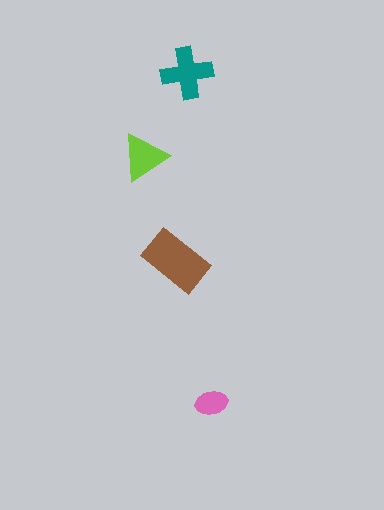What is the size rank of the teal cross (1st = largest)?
2nd.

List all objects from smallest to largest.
The pink ellipse, the lime triangle, the teal cross, the brown rectangle.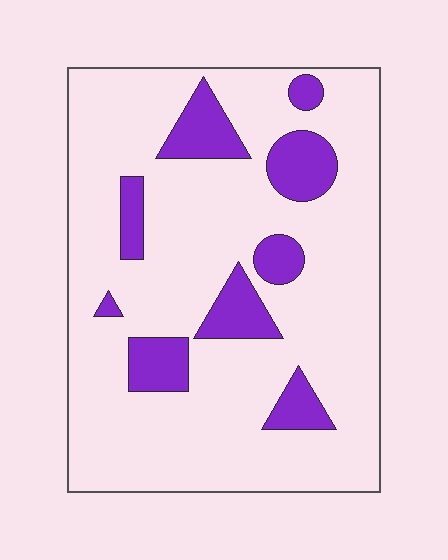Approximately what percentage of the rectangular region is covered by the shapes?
Approximately 15%.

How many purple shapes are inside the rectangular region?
9.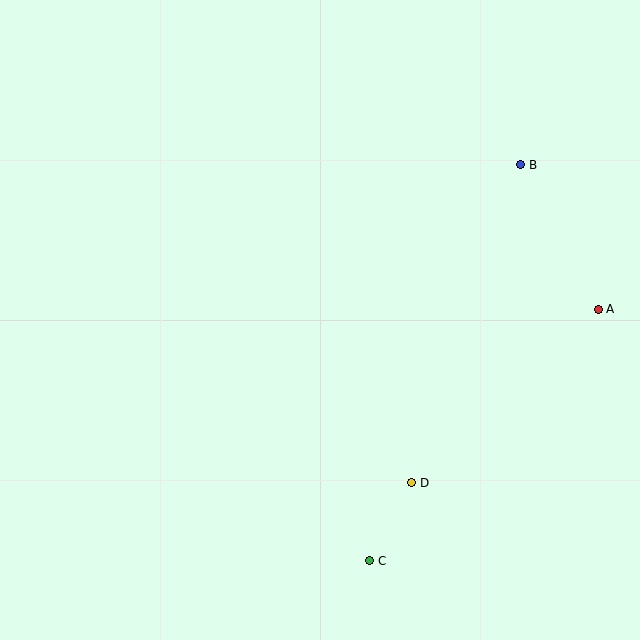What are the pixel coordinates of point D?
Point D is at (412, 483).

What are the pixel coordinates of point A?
Point A is at (598, 309).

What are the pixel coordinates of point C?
Point C is at (370, 561).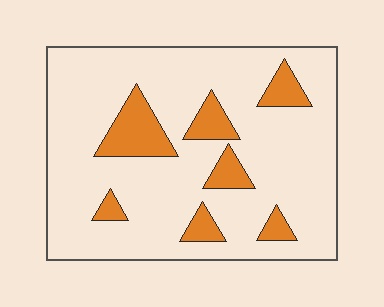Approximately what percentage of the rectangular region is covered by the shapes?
Approximately 15%.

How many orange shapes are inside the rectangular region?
7.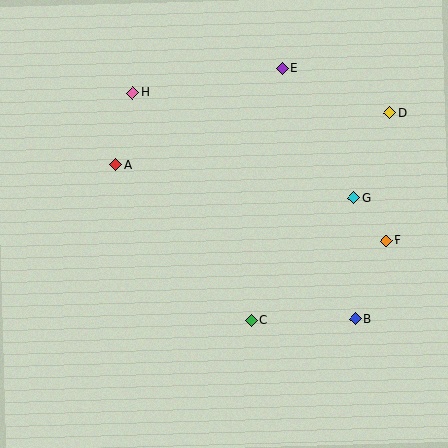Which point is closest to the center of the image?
Point C at (251, 321) is closest to the center.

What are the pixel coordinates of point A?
Point A is at (116, 165).